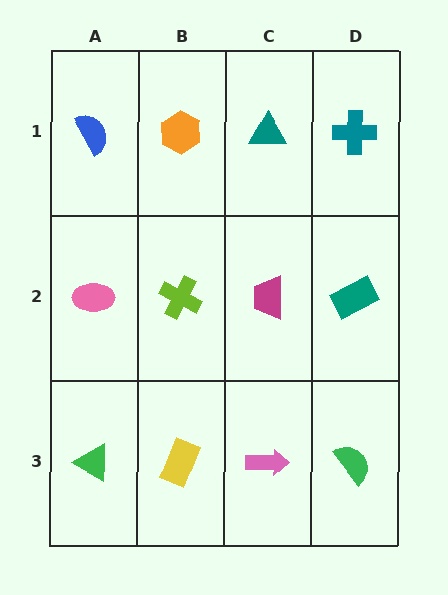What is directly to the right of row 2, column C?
A teal rectangle.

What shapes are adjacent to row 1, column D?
A teal rectangle (row 2, column D), a teal triangle (row 1, column C).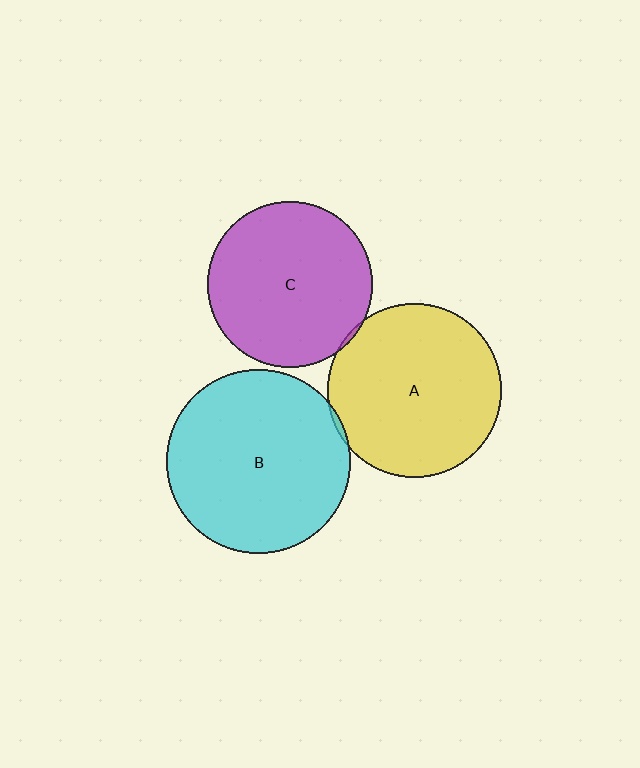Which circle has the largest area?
Circle B (cyan).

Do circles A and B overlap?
Yes.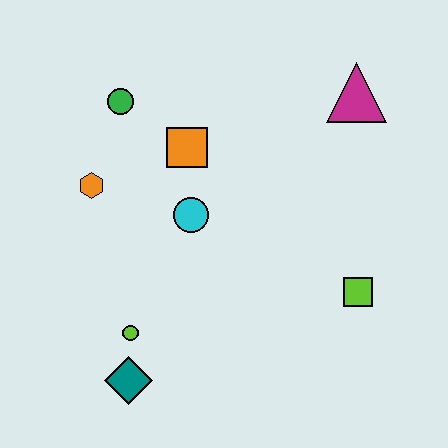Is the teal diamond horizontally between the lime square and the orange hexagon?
Yes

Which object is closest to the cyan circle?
The orange square is closest to the cyan circle.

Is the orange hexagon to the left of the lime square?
Yes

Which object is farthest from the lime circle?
The magenta triangle is farthest from the lime circle.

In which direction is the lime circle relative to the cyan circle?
The lime circle is below the cyan circle.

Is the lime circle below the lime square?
Yes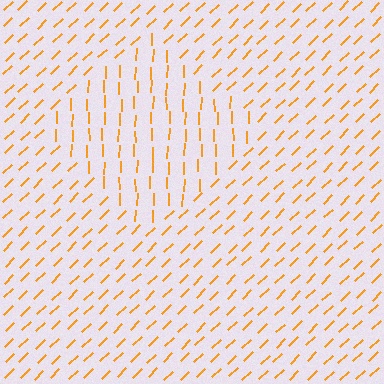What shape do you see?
I see a diamond.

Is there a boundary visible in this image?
Yes, there is a texture boundary formed by a change in line orientation.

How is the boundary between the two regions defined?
The boundary is defined purely by a change in line orientation (approximately 45 degrees difference). All lines are the same color and thickness.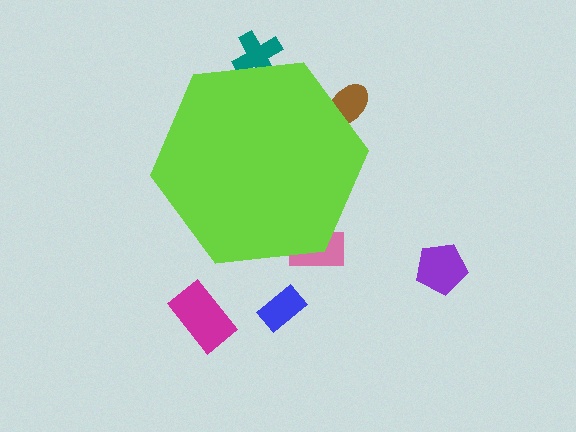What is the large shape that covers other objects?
A lime hexagon.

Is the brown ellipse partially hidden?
Yes, the brown ellipse is partially hidden behind the lime hexagon.